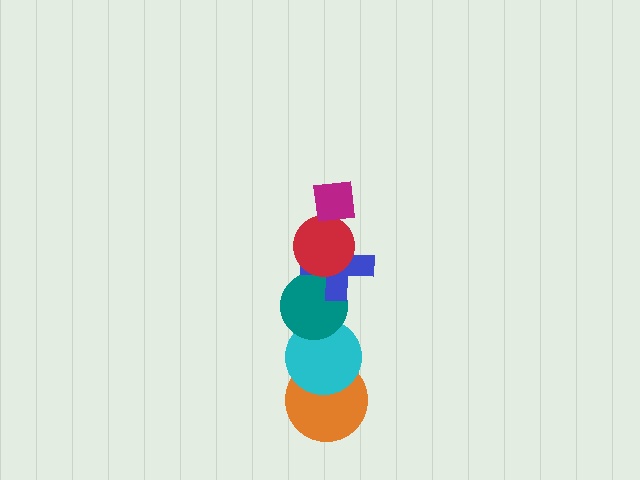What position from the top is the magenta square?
The magenta square is 1st from the top.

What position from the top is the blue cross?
The blue cross is 3rd from the top.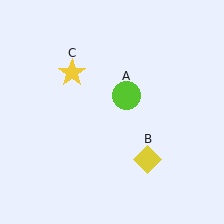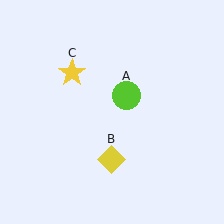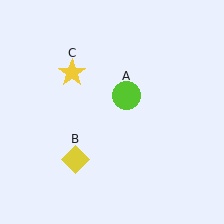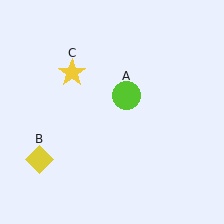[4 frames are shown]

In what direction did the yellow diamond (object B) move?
The yellow diamond (object B) moved left.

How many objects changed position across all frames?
1 object changed position: yellow diamond (object B).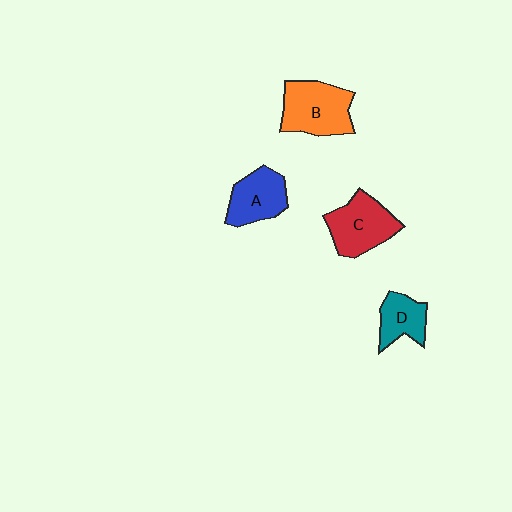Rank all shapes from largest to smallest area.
From largest to smallest: B (orange), C (red), A (blue), D (teal).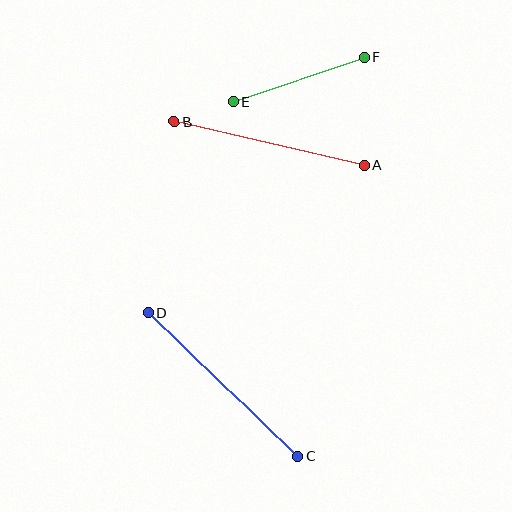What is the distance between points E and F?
The distance is approximately 138 pixels.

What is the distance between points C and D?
The distance is approximately 206 pixels.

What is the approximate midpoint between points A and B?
The midpoint is at approximately (269, 144) pixels.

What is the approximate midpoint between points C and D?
The midpoint is at approximately (223, 385) pixels.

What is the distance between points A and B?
The distance is approximately 194 pixels.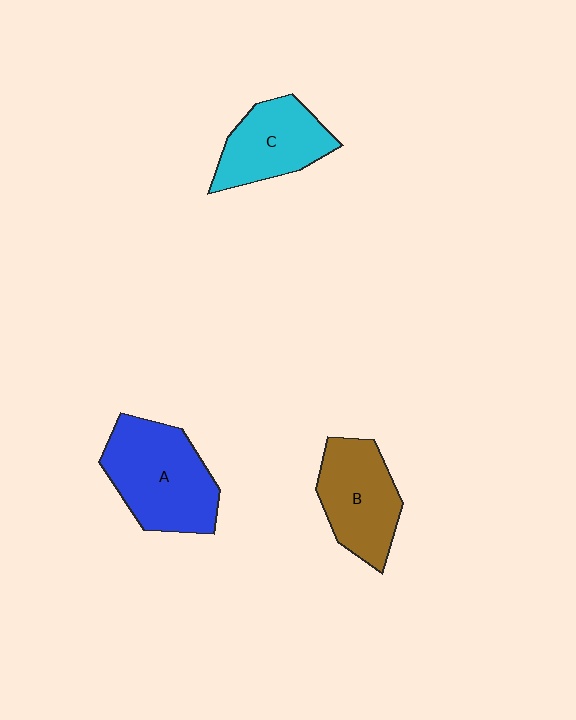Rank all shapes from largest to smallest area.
From largest to smallest: A (blue), B (brown), C (cyan).